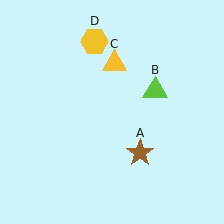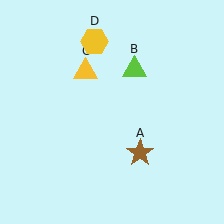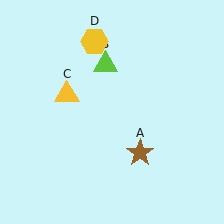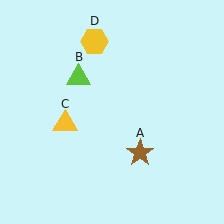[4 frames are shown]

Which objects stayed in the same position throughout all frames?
Brown star (object A) and yellow hexagon (object D) remained stationary.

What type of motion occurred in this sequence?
The lime triangle (object B), yellow triangle (object C) rotated counterclockwise around the center of the scene.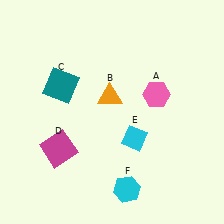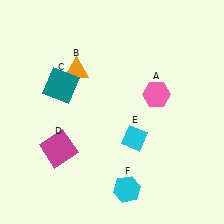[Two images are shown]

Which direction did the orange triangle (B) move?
The orange triangle (B) moved left.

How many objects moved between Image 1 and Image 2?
1 object moved between the two images.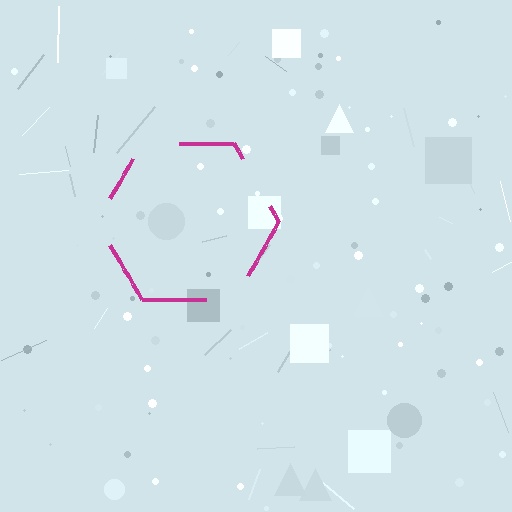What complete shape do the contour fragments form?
The contour fragments form a hexagon.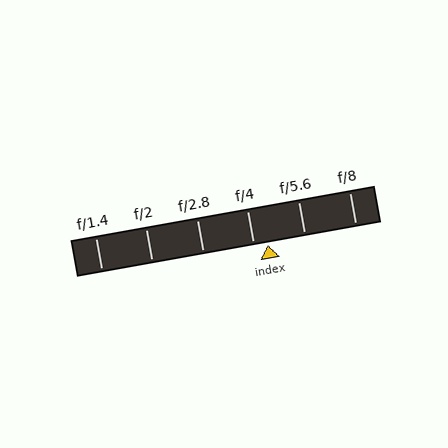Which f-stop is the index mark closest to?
The index mark is closest to f/4.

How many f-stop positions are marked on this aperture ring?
There are 6 f-stop positions marked.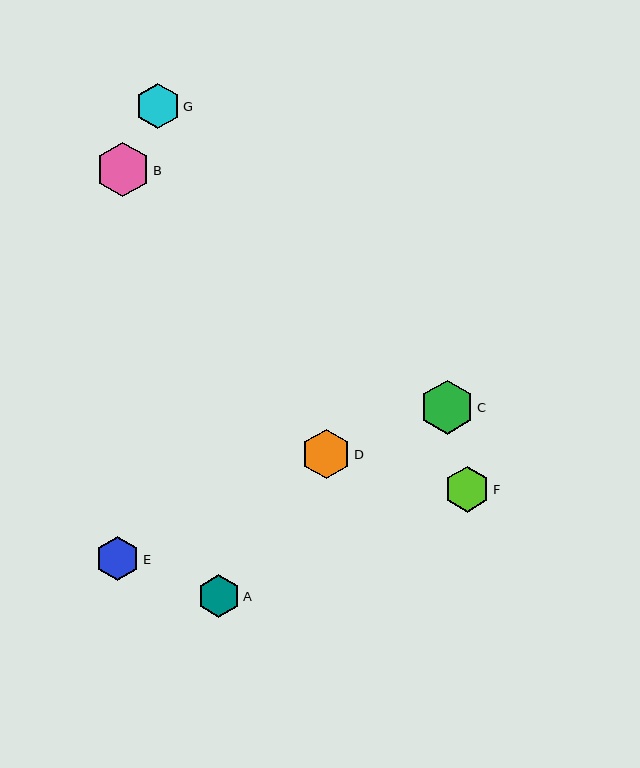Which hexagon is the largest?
Hexagon B is the largest with a size of approximately 54 pixels.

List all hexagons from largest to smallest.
From largest to smallest: B, C, D, F, G, E, A.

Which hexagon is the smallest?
Hexagon A is the smallest with a size of approximately 43 pixels.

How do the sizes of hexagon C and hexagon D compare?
Hexagon C and hexagon D are approximately the same size.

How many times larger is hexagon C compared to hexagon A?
Hexagon C is approximately 1.3 times the size of hexagon A.